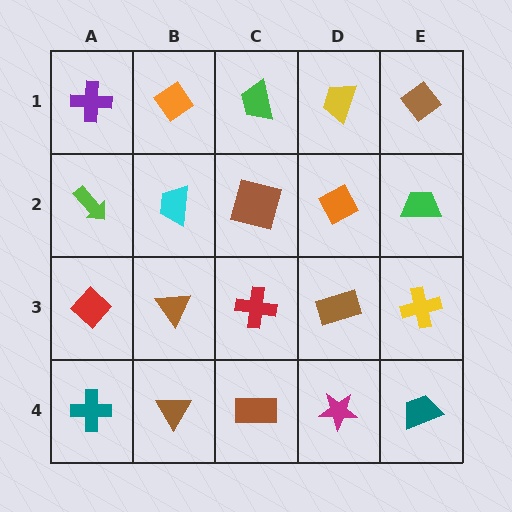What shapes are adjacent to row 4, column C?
A red cross (row 3, column C), a brown triangle (row 4, column B), a magenta star (row 4, column D).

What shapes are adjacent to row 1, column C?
A brown square (row 2, column C), an orange diamond (row 1, column B), a yellow trapezoid (row 1, column D).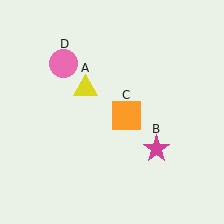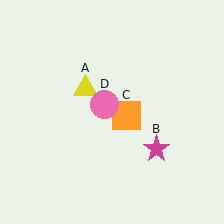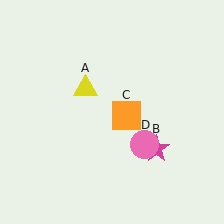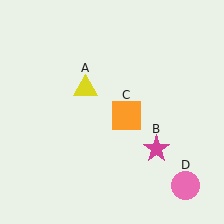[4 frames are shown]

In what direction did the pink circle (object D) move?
The pink circle (object D) moved down and to the right.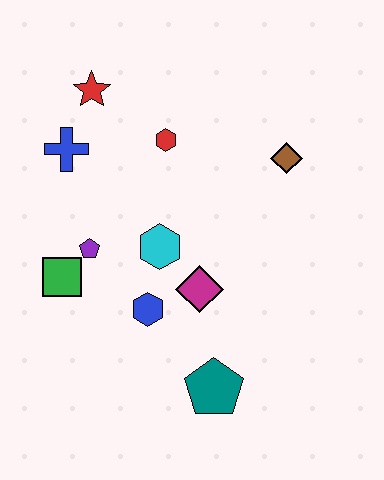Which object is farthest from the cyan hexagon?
The red star is farthest from the cyan hexagon.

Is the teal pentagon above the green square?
No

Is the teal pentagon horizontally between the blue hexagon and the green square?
No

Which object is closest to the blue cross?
The red star is closest to the blue cross.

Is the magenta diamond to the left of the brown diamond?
Yes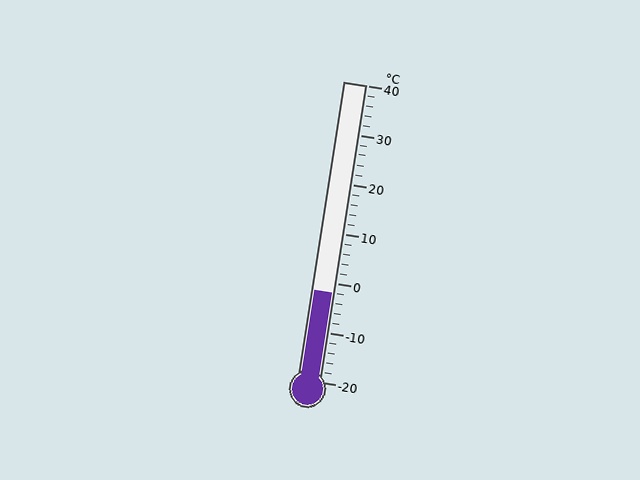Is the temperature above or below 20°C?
The temperature is below 20°C.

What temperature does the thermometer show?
The thermometer shows approximately -2°C.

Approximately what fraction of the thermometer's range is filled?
The thermometer is filled to approximately 30% of its range.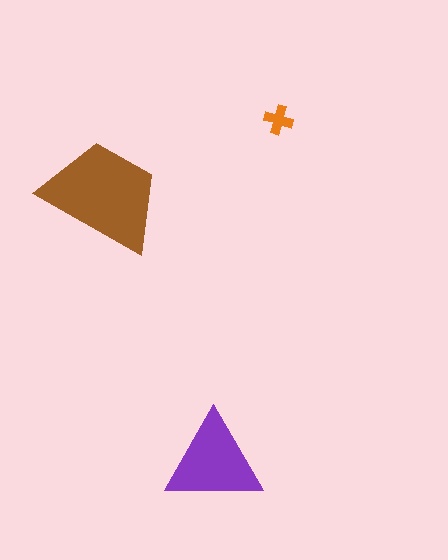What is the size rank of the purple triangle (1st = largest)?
2nd.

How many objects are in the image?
There are 3 objects in the image.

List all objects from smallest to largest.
The orange cross, the purple triangle, the brown trapezoid.